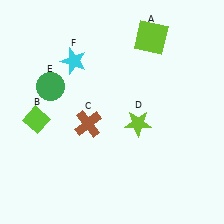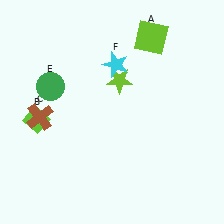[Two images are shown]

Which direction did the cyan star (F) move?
The cyan star (F) moved right.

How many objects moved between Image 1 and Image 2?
3 objects moved between the two images.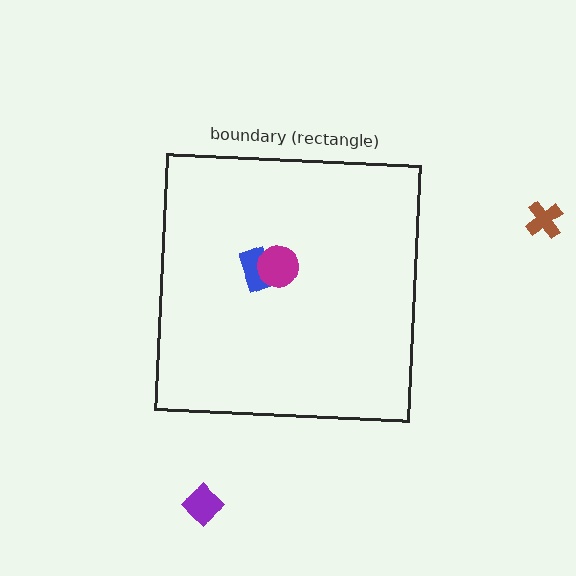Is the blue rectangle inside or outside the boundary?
Inside.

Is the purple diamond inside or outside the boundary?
Outside.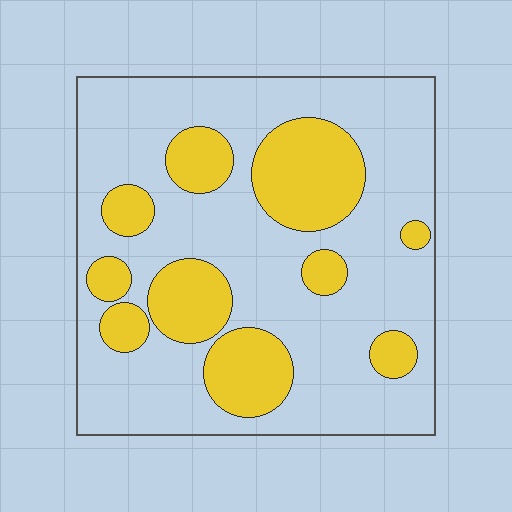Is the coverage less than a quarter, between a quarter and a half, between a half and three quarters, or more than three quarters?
Between a quarter and a half.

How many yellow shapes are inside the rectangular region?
10.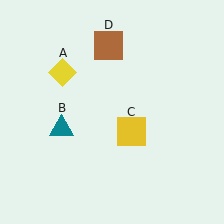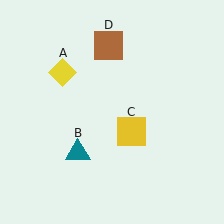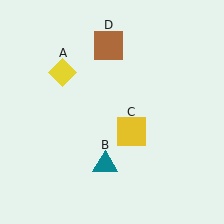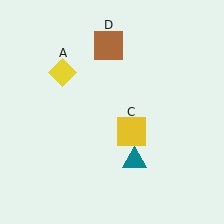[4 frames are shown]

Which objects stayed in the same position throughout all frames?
Yellow diamond (object A) and yellow square (object C) and brown square (object D) remained stationary.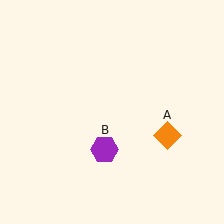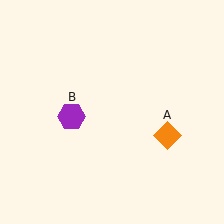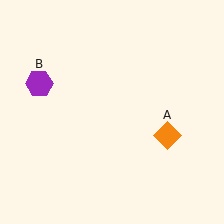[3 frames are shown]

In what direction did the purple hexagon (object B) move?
The purple hexagon (object B) moved up and to the left.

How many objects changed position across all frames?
1 object changed position: purple hexagon (object B).